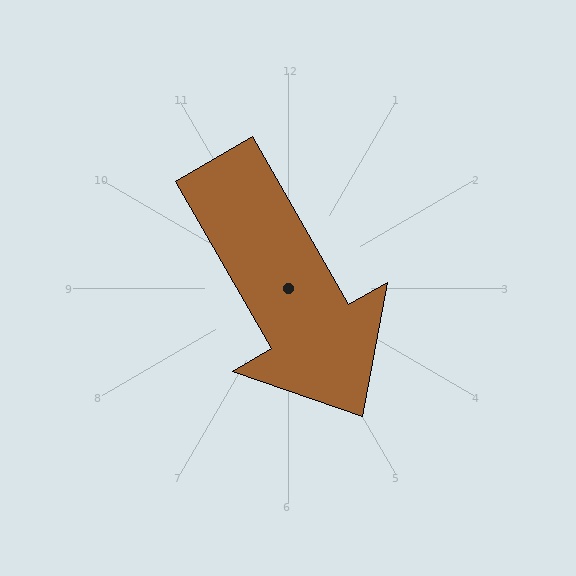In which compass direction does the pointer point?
Southeast.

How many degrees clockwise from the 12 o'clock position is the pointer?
Approximately 150 degrees.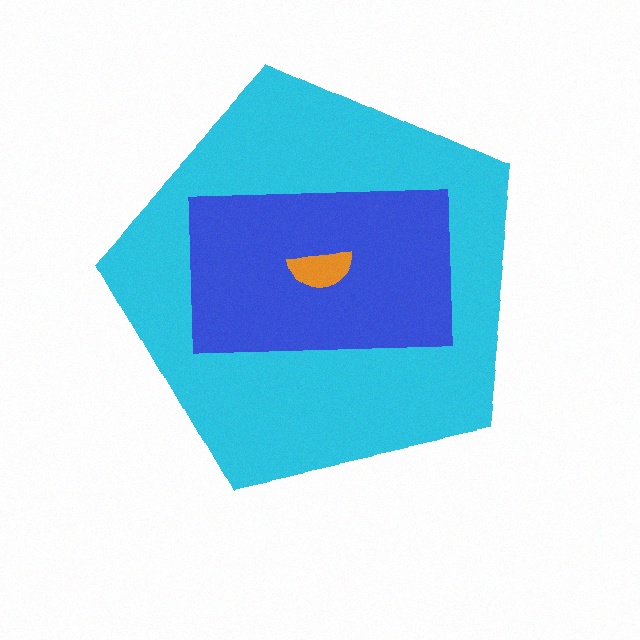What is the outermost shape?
The cyan pentagon.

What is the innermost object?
The orange semicircle.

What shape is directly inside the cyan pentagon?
The blue rectangle.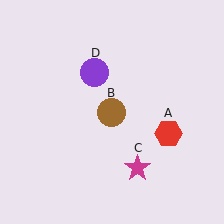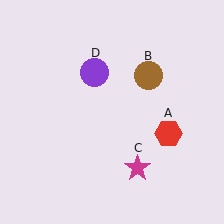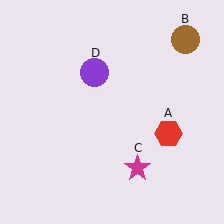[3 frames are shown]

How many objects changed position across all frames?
1 object changed position: brown circle (object B).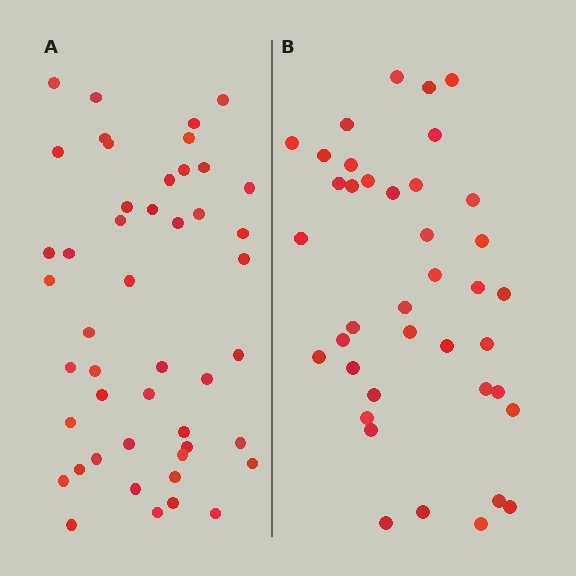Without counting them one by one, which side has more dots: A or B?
Region A (the left region) has more dots.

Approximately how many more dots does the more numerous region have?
Region A has roughly 8 or so more dots than region B.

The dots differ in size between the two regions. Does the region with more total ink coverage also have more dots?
No. Region B has more total ink coverage because its dots are larger, but region A actually contains more individual dots. Total area can be misleading — the number of items is what matters here.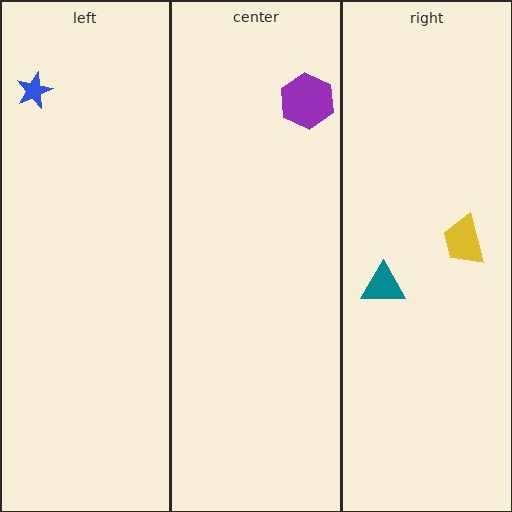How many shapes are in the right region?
2.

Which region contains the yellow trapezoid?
The right region.